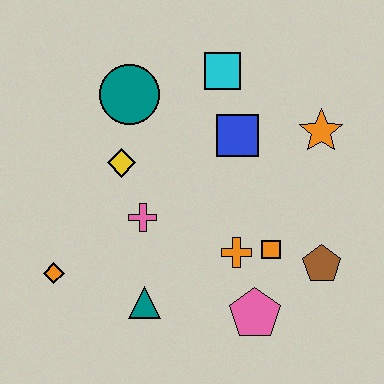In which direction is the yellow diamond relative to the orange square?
The yellow diamond is to the left of the orange square.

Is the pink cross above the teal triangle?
Yes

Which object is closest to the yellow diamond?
The pink cross is closest to the yellow diamond.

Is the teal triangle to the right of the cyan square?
No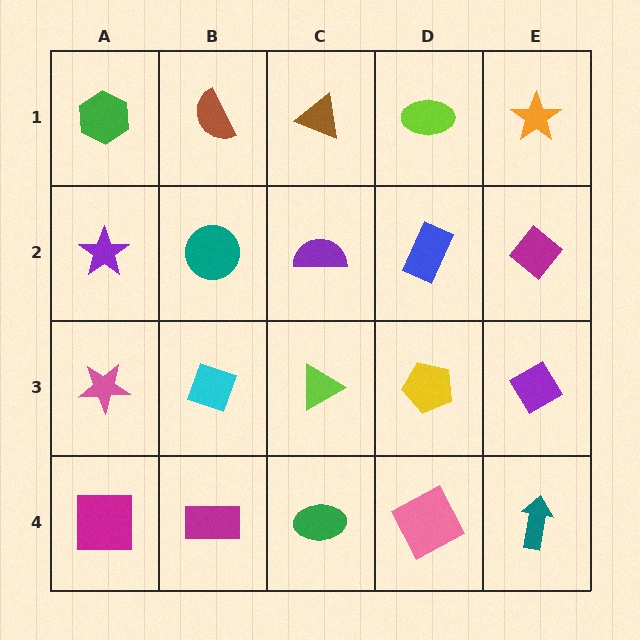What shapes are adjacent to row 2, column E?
An orange star (row 1, column E), a purple diamond (row 3, column E), a blue rectangle (row 2, column D).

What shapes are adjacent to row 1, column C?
A purple semicircle (row 2, column C), a brown semicircle (row 1, column B), a lime ellipse (row 1, column D).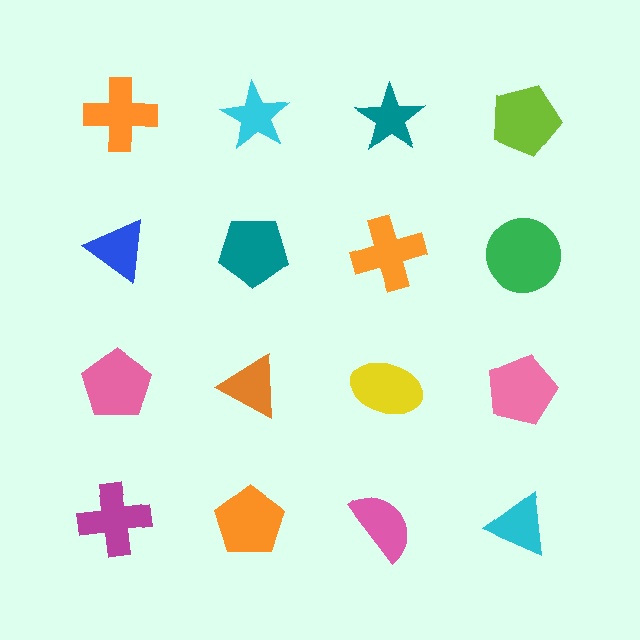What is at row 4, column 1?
A magenta cross.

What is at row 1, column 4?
A lime pentagon.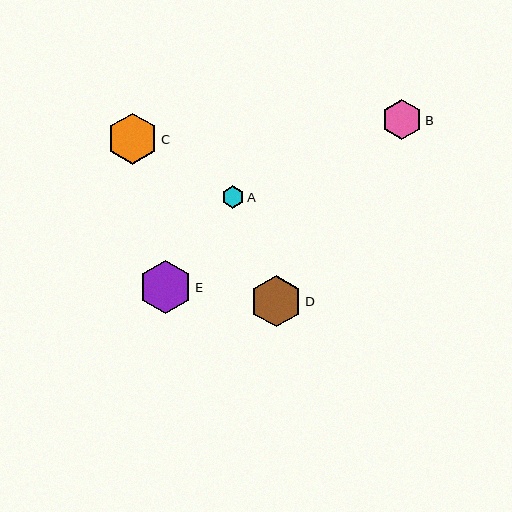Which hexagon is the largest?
Hexagon E is the largest with a size of approximately 53 pixels.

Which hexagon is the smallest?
Hexagon A is the smallest with a size of approximately 23 pixels.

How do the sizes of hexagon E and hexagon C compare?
Hexagon E and hexagon C are approximately the same size.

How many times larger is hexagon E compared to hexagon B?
Hexagon E is approximately 1.3 times the size of hexagon B.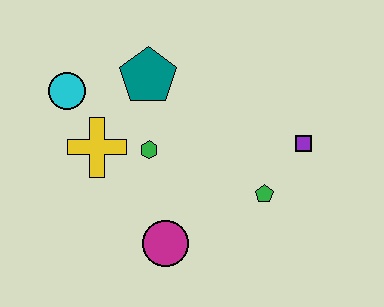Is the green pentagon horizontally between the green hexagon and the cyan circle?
No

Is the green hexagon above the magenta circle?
Yes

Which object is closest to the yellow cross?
The green hexagon is closest to the yellow cross.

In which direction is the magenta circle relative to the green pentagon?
The magenta circle is to the left of the green pentagon.